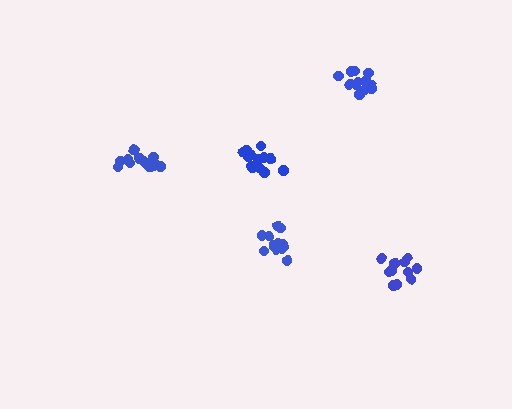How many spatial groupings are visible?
There are 5 spatial groupings.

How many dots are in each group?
Group 1: 14 dots, Group 2: 13 dots, Group 3: 14 dots, Group 4: 16 dots, Group 5: 13 dots (70 total).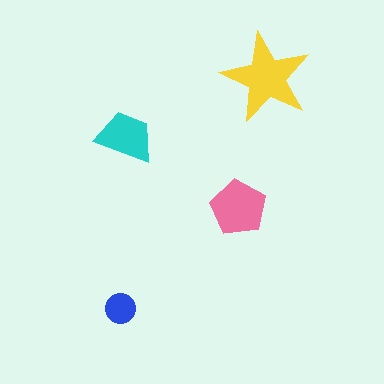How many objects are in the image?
There are 4 objects in the image.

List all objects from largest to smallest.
The yellow star, the pink pentagon, the cyan trapezoid, the blue circle.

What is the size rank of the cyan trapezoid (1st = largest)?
3rd.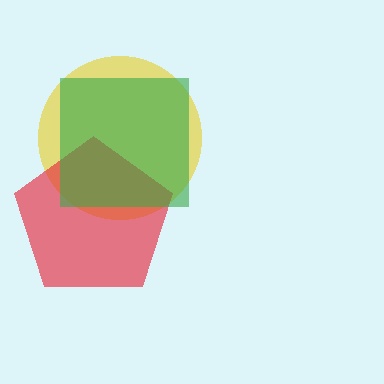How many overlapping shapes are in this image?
There are 3 overlapping shapes in the image.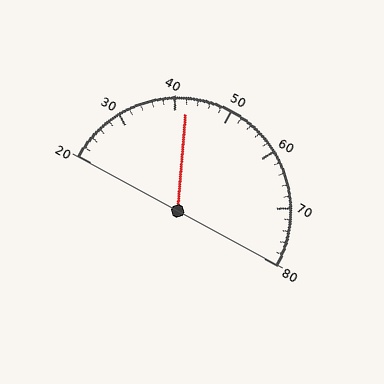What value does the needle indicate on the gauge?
The needle indicates approximately 42.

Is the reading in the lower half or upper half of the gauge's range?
The reading is in the lower half of the range (20 to 80).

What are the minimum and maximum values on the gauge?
The gauge ranges from 20 to 80.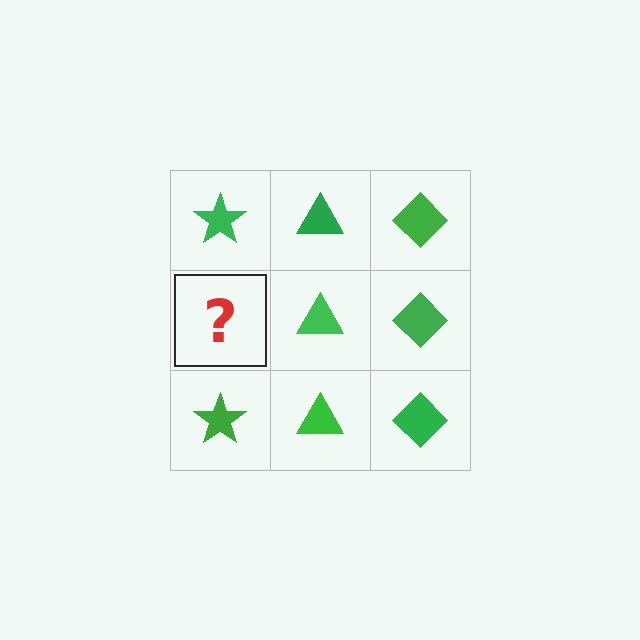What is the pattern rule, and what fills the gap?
The rule is that each column has a consistent shape. The gap should be filled with a green star.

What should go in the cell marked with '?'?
The missing cell should contain a green star.